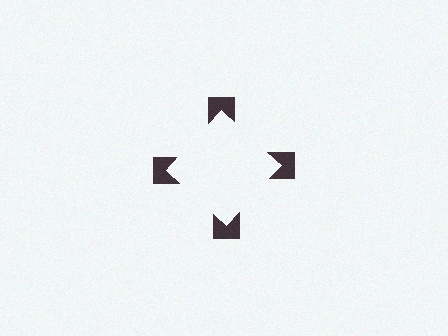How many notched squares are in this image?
There are 4 — one at each vertex of the illusory square.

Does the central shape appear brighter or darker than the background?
It typically appears slightly brighter than the background, even though no actual brightness change is drawn.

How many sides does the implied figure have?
4 sides.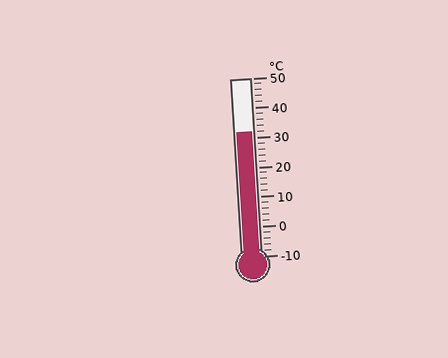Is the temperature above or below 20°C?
The temperature is above 20°C.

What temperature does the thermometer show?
The thermometer shows approximately 32°C.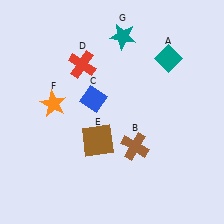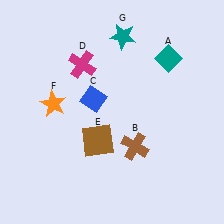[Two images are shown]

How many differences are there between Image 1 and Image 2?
There is 1 difference between the two images.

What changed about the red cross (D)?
In Image 1, D is red. In Image 2, it changed to magenta.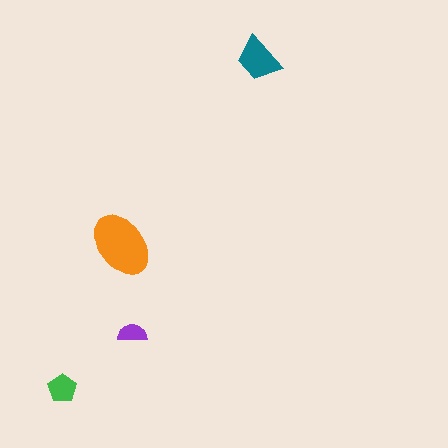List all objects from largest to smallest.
The orange ellipse, the teal trapezoid, the green pentagon, the purple semicircle.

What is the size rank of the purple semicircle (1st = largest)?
4th.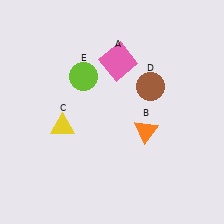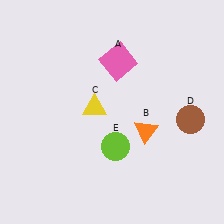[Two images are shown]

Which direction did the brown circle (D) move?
The brown circle (D) moved right.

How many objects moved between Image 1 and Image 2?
3 objects moved between the two images.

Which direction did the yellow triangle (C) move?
The yellow triangle (C) moved right.